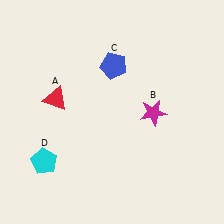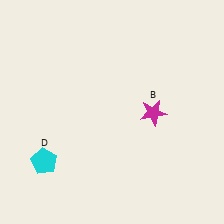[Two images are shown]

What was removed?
The red triangle (A), the blue pentagon (C) were removed in Image 2.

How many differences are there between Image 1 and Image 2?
There are 2 differences between the two images.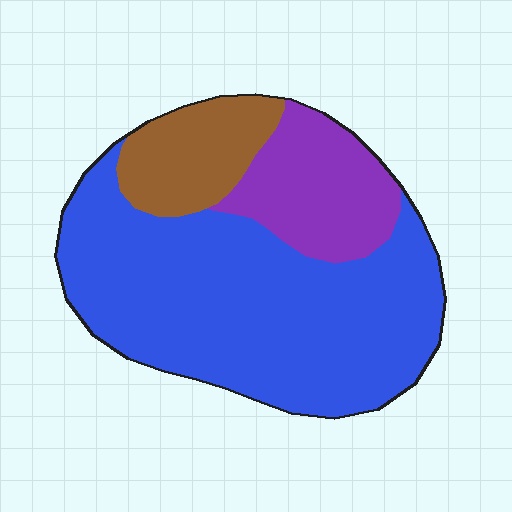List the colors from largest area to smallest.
From largest to smallest: blue, purple, brown.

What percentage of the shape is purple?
Purple takes up about one fifth (1/5) of the shape.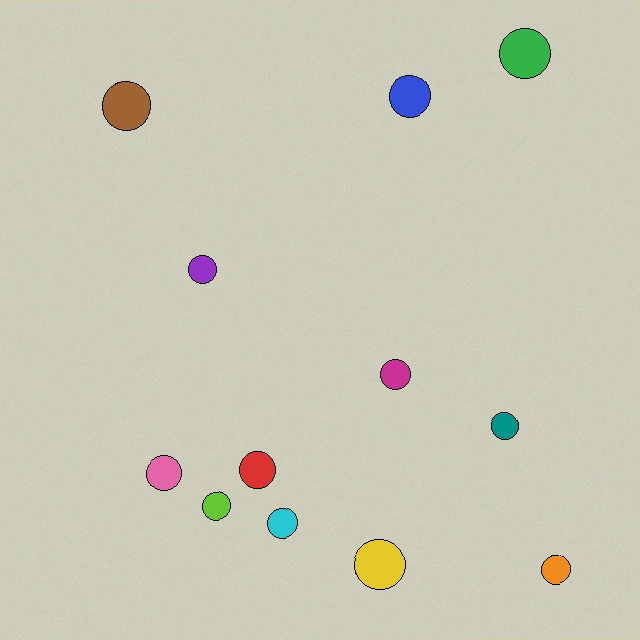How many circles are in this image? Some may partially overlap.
There are 12 circles.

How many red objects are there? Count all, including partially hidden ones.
There is 1 red object.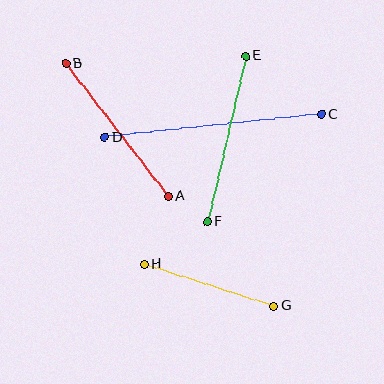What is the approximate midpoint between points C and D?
The midpoint is at approximately (213, 126) pixels.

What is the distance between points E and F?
The distance is approximately 170 pixels.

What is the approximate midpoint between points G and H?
The midpoint is at approximately (209, 285) pixels.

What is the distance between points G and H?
The distance is approximately 136 pixels.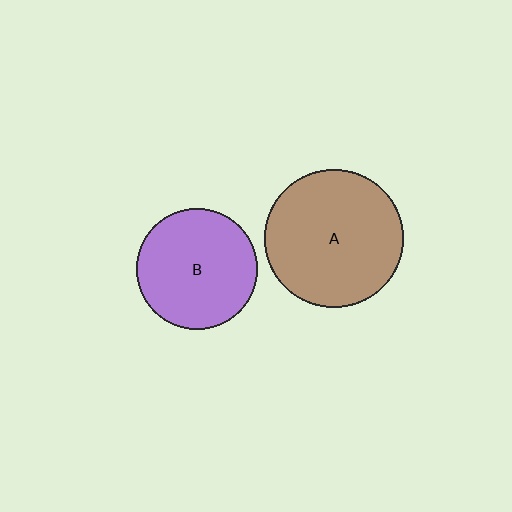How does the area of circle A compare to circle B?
Approximately 1.3 times.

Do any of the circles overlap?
No, none of the circles overlap.